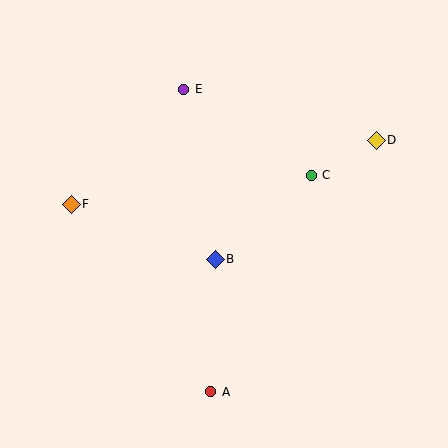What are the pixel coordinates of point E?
Point E is at (184, 89).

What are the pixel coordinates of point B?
Point B is at (215, 259).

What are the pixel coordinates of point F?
Point F is at (71, 204).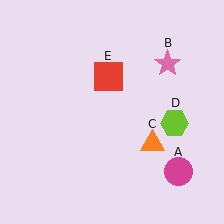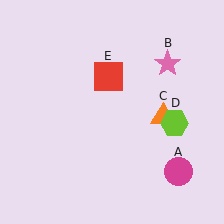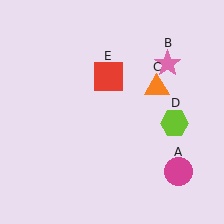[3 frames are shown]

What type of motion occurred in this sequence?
The orange triangle (object C) rotated counterclockwise around the center of the scene.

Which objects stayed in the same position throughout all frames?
Magenta circle (object A) and pink star (object B) and lime hexagon (object D) and red square (object E) remained stationary.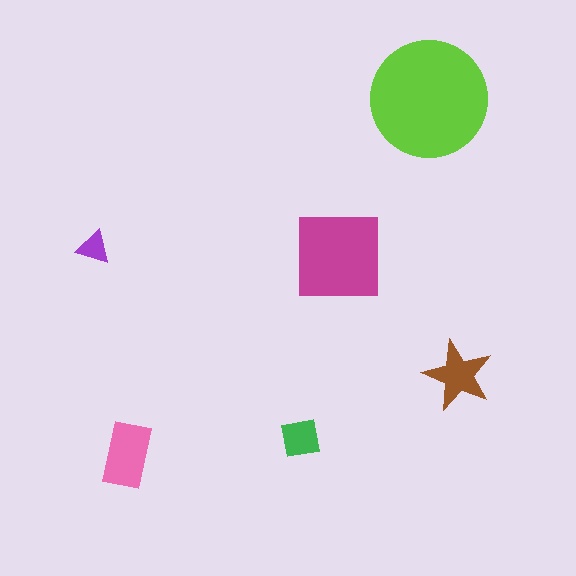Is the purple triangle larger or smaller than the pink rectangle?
Smaller.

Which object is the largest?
The lime circle.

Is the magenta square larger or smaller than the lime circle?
Smaller.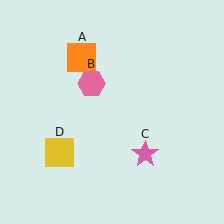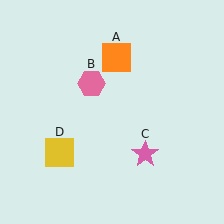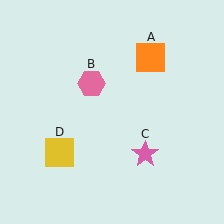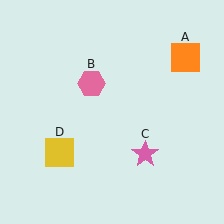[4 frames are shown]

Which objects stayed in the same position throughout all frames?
Pink hexagon (object B) and pink star (object C) and yellow square (object D) remained stationary.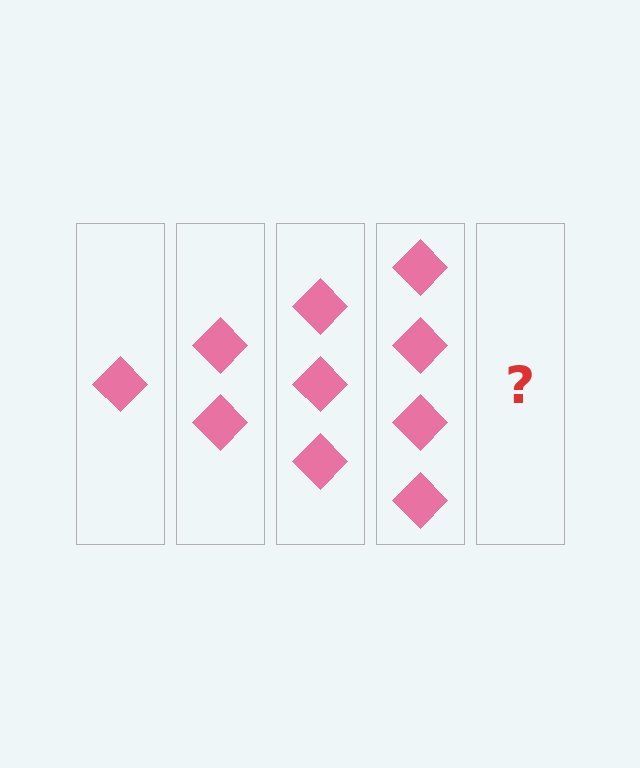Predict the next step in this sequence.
The next step is 5 diamonds.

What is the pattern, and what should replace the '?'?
The pattern is that each step adds one more diamond. The '?' should be 5 diamonds.